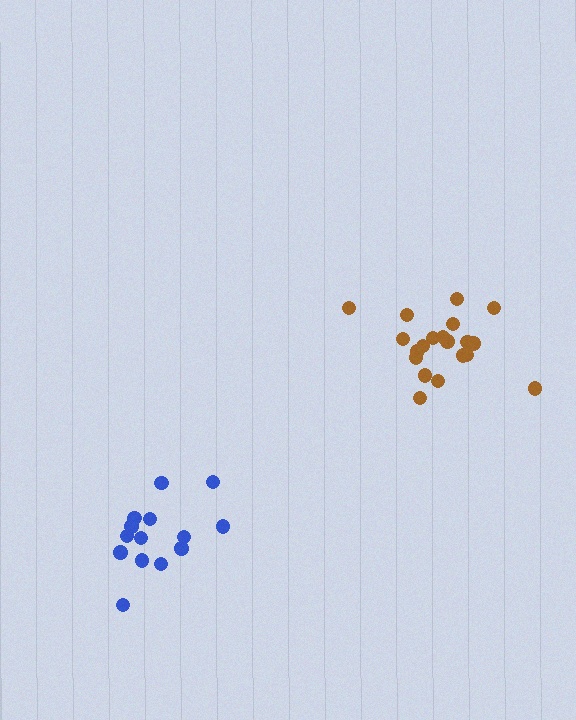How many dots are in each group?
Group 1: 20 dots, Group 2: 14 dots (34 total).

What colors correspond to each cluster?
The clusters are colored: brown, blue.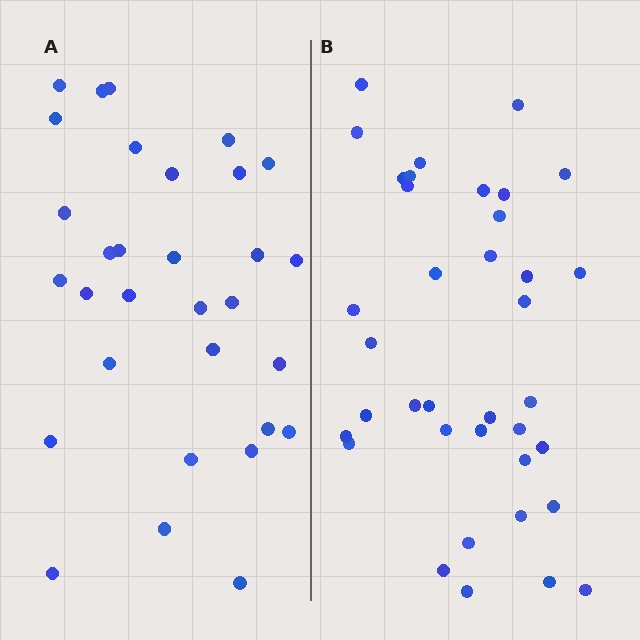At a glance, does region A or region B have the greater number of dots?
Region B (the right region) has more dots.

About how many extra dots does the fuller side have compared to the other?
Region B has about 6 more dots than region A.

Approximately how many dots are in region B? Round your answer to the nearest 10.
About 40 dots. (The exact count is 37, which rounds to 40.)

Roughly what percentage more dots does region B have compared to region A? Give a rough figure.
About 20% more.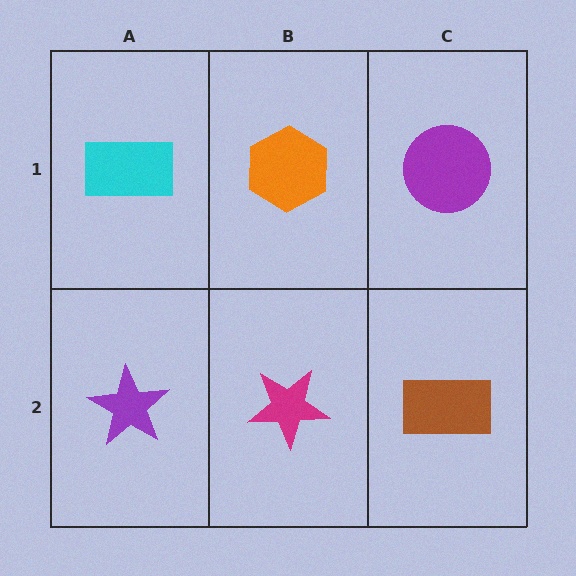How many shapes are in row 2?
3 shapes.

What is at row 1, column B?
An orange hexagon.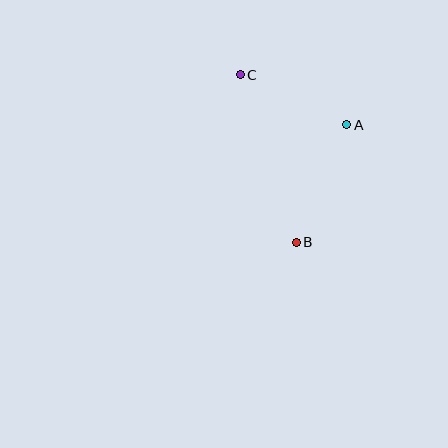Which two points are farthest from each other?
Points B and C are farthest from each other.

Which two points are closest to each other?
Points A and C are closest to each other.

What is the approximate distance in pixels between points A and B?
The distance between A and B is approximately 128 pixels.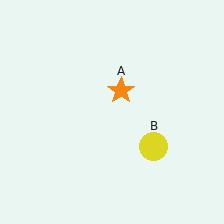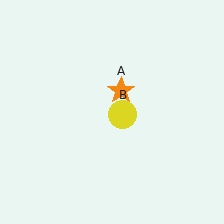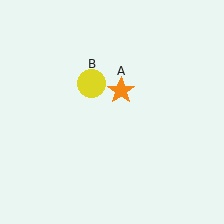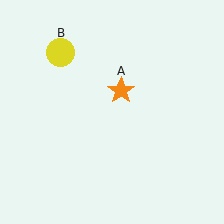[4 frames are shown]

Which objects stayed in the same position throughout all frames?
Orange star (object A) remained stationary.